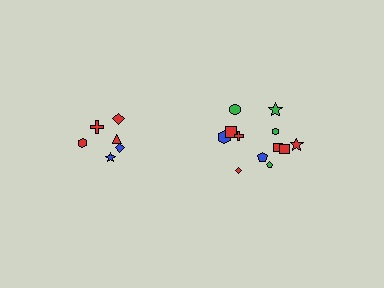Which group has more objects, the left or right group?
The right group.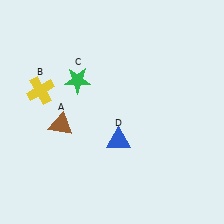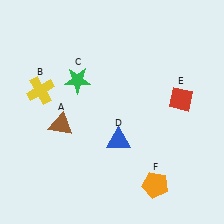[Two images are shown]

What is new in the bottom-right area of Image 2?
An orange pentagon (F) was added in the bottom-right area of Image 2.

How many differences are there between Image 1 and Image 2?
There are 2 differences between the two images.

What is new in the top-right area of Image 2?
A red diamond (E) was added in the top-right area of Image 2.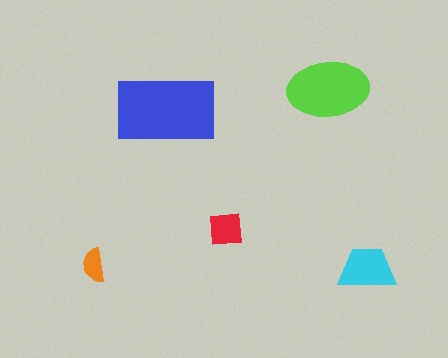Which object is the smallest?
The orange semicircle.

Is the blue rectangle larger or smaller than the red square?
Larger.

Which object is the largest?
The blue rectangle.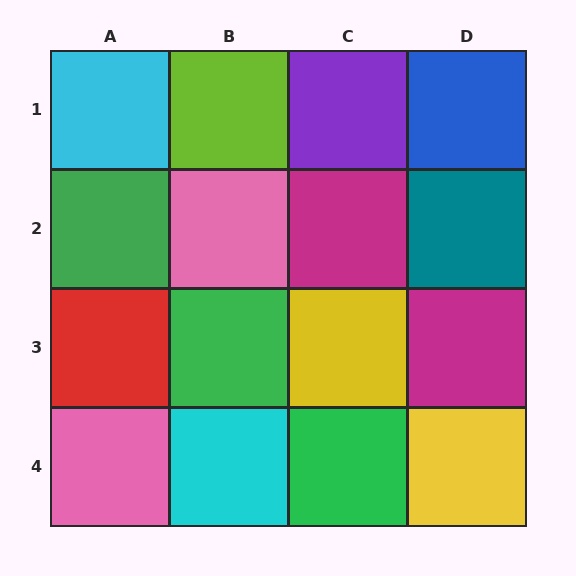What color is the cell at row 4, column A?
Pink.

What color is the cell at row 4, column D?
Yellow.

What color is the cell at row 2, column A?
Green.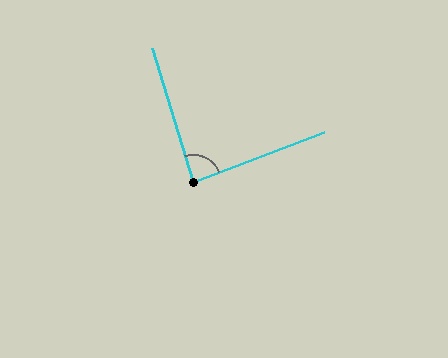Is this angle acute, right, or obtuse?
It is approximately a right angle.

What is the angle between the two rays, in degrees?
Approximately 86 degrees.